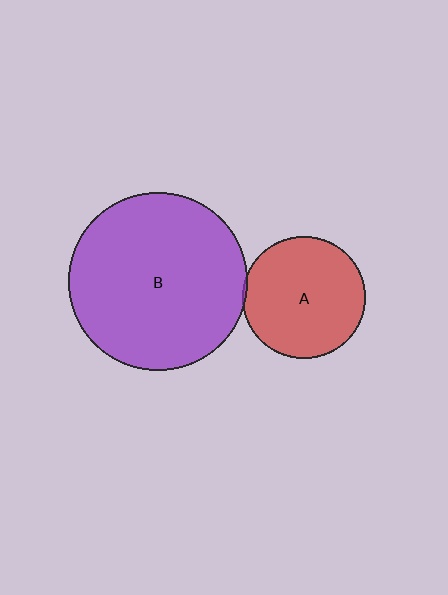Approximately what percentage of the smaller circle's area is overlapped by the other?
Approximately 5%.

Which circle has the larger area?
Circle B (purple).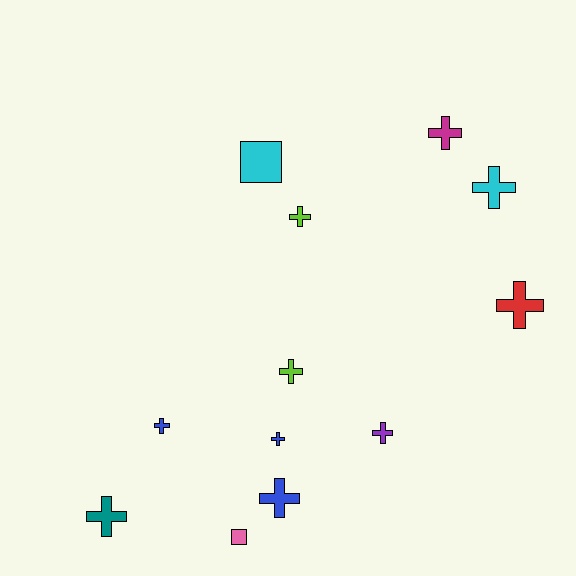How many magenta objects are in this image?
There is 1 magenta object.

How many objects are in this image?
There are 12 objects.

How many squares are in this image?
There are 2 squares.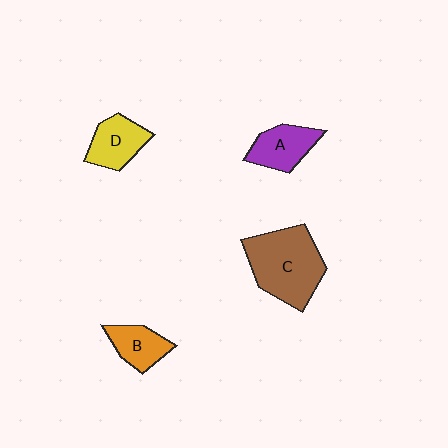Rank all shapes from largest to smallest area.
From largest to smallest: C (brown), A (purple), D (yellow), B (orange).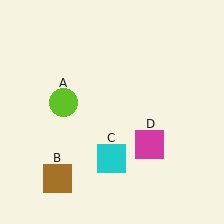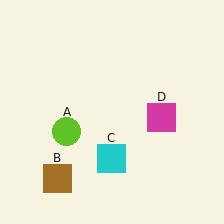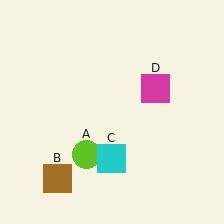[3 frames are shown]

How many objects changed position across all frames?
2 objects changed position: lime circle (object A), magenta square (object D).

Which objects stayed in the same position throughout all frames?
Brown square (object B) and cyan square (object C) remained stationary.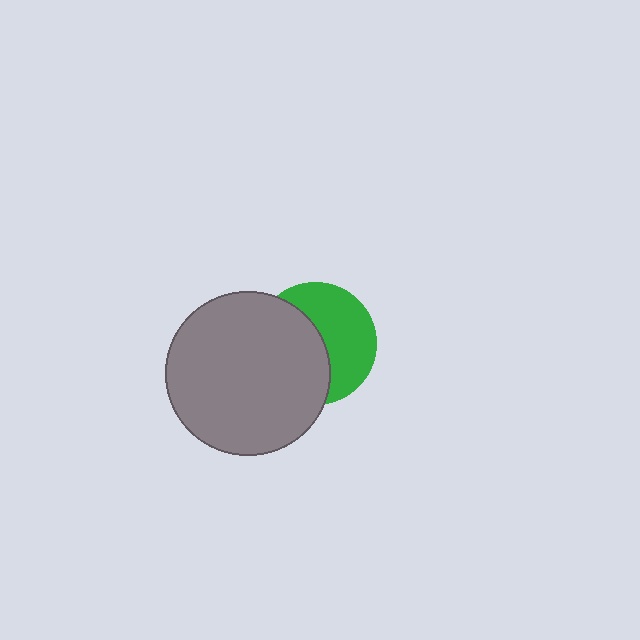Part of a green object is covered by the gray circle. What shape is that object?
It is a circle.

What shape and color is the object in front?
The object in front is a gray circle.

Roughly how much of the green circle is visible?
About half of it is visible (roughly 49%).